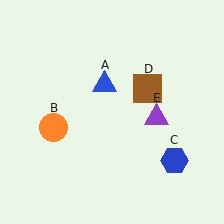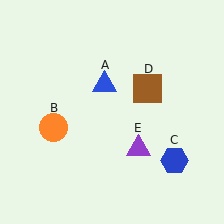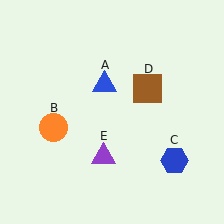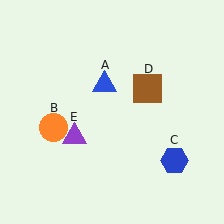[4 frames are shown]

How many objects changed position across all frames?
1 object changed position: purple triangle (object E).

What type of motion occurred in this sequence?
The purple triangle (object E) rotated clockwise around the center of the scene.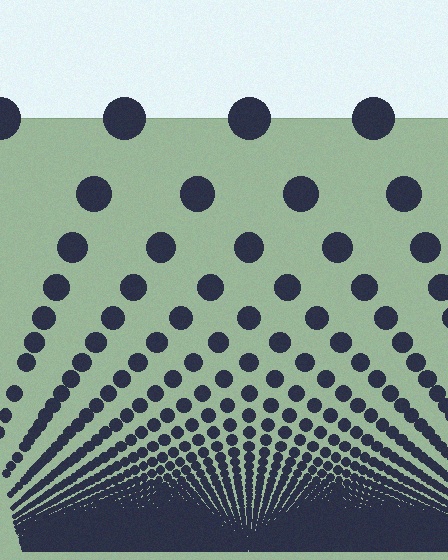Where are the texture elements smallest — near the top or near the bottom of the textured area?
Near the bottom.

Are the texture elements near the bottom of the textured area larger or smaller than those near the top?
Smaller. The gradient is inverted — elements near the bottom are smaller and denser.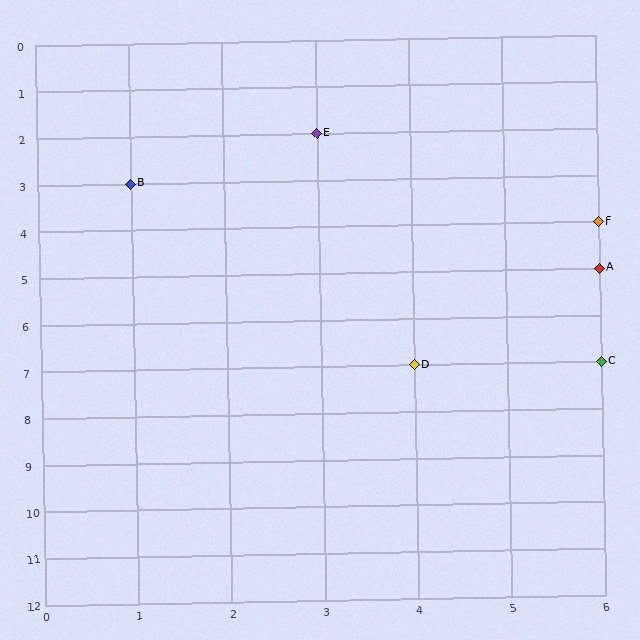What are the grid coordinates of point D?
Point D is at grid coordinates (4, 7).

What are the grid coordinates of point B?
Point B is at grid coordinates (1, 3).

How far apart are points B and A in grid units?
Points B and A are 5 columns and 2 rows apart (about 5.4 grid units diagonally).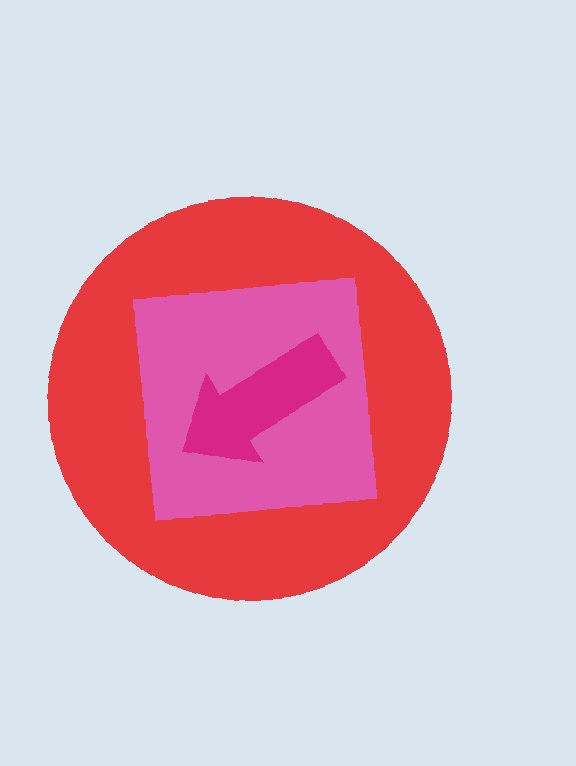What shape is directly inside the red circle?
The pink square.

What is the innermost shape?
The magenta arrow.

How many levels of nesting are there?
3.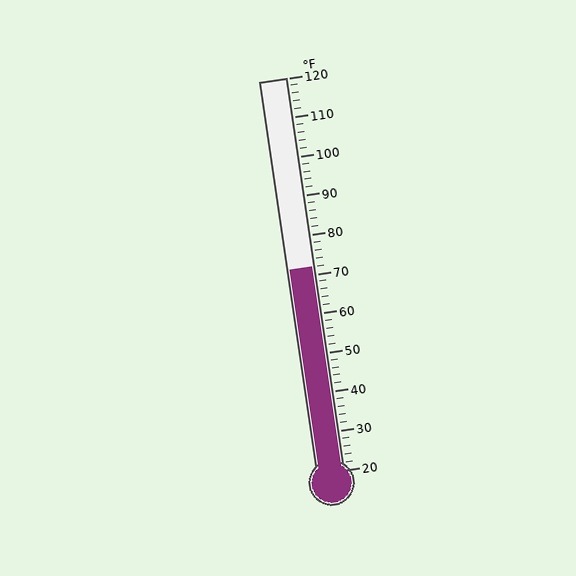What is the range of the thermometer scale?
The thermometer scale ranges from 20°F to 120°F.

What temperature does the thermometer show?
The thermometer shows approximately 72°F.